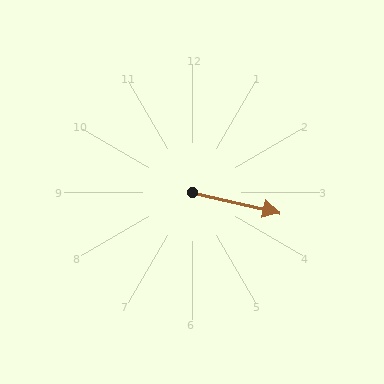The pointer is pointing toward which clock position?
Roughly 3 o'clock.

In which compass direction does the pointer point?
East.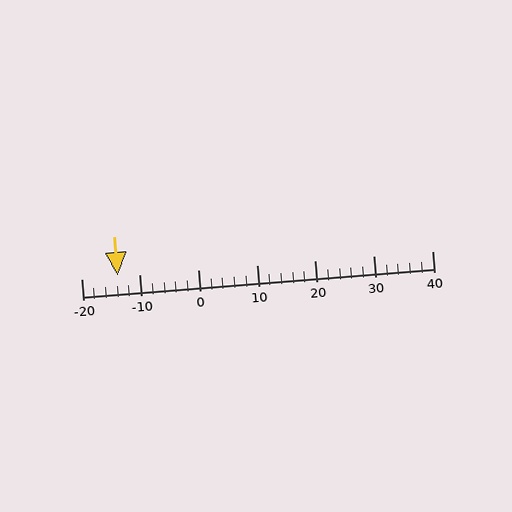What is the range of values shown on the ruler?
The ruler shows values from -20 to 40.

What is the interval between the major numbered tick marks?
The major tick marks are spaced 10 units apart.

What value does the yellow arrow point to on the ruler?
The yellow arrow points to approximately -14.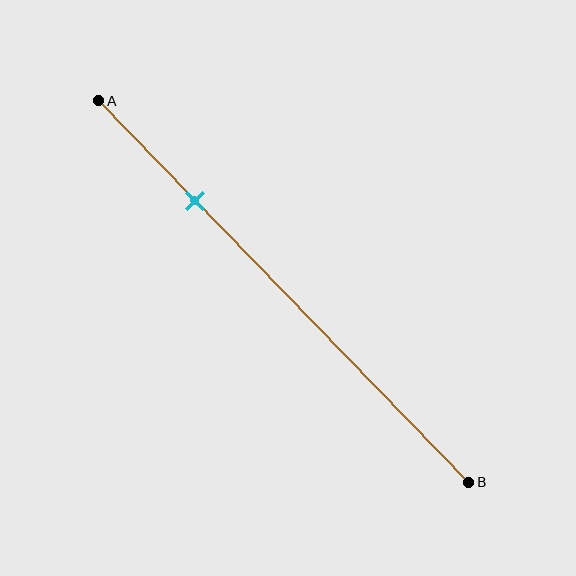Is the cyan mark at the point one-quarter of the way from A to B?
Yes, the mark is approximately at the one-quarter point.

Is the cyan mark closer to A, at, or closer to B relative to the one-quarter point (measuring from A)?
The cyan mark is approximately at the one-quarter point of segment AB.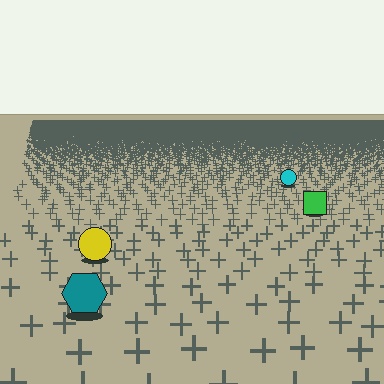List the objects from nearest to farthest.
From nearest to farthest: the teal hexagon, the yellow circle, the green square, the cyan circle.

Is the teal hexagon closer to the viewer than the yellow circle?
Yes. The teal hexagon is closer — you can tell from the texture gradient: the ground texture is coarser near it.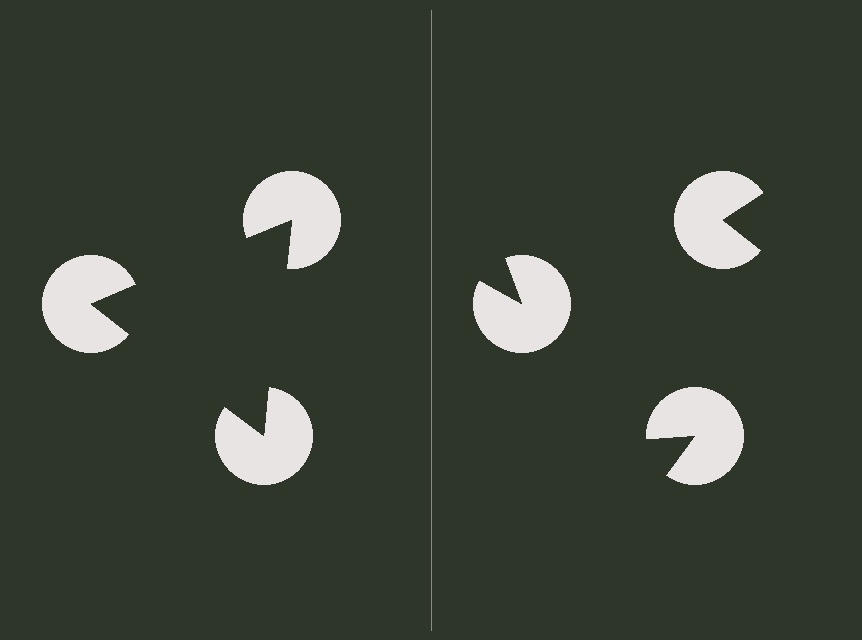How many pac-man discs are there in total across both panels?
6 — 3 on each side.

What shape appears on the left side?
An illusory triangle.